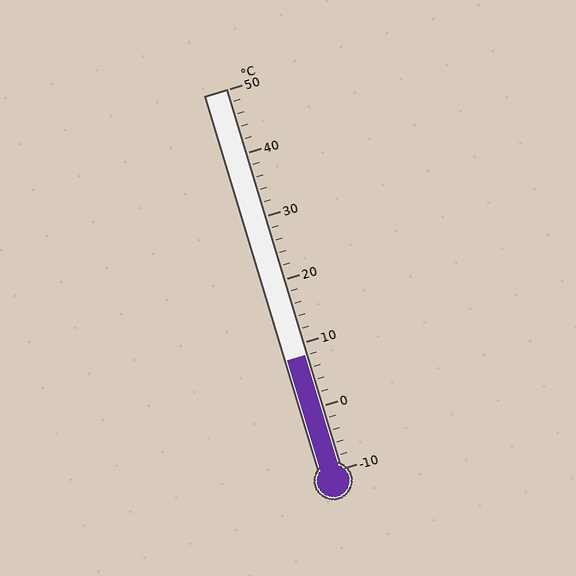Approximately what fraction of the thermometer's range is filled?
The thermometer is filled to approximately 30% of its range.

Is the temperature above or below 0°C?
The temperature is above 0°C.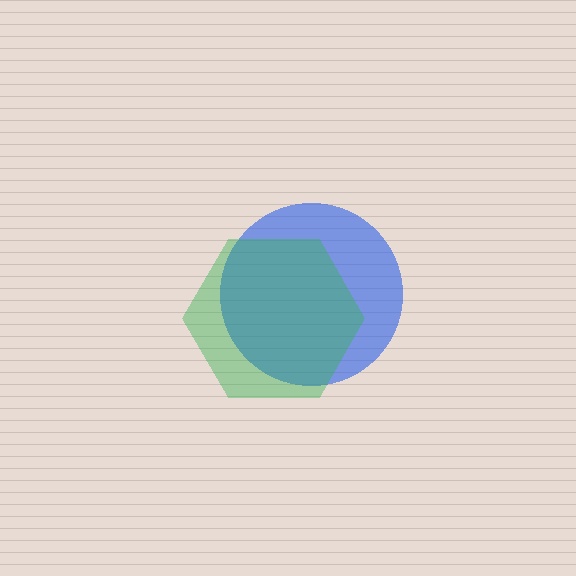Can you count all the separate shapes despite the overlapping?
Yes, there are 2 separate shapes.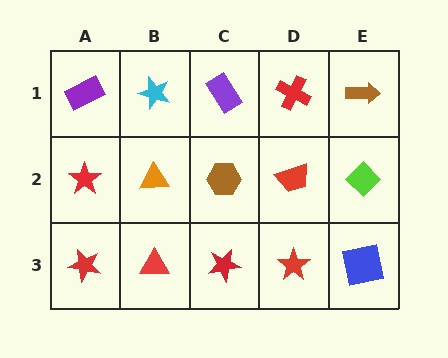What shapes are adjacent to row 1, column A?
A red star (row 2, column A), a cyan star (row 1, column B).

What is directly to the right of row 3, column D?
A blue square.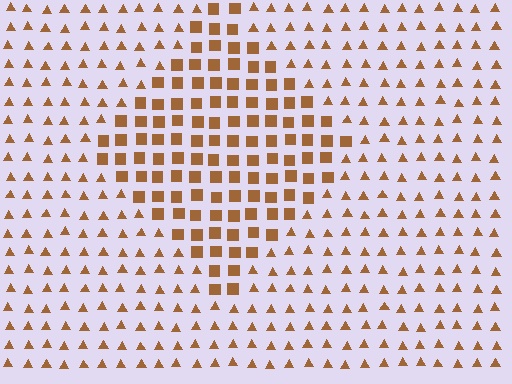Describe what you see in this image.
The image is filled with small brown elements arranged in a uniform grid. A diamond-shaped region contains squares, while the surrounding area contains triangles. The boundary is defined purely by the change in element shape.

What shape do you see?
I see a diamond.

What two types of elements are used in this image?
The image uses squares inside the diamond region and triangles outside it.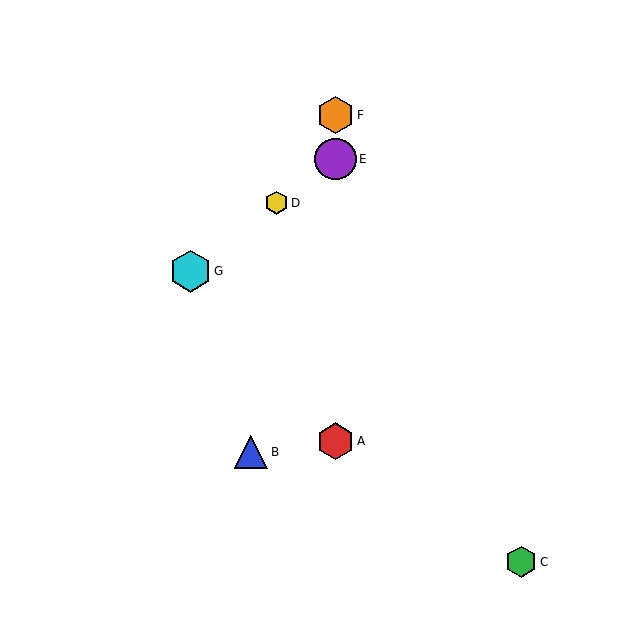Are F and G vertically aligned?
No, F is at x≈335 and G is at x≈190.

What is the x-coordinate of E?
Object E is at x≈335.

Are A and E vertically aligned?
Yes, both are at x≈335.